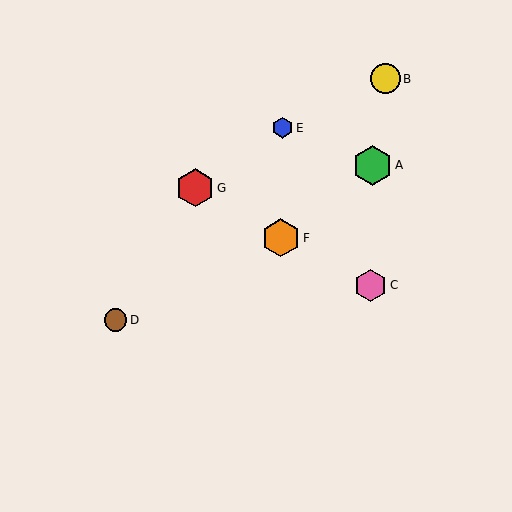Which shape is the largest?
The green hexagon (labeled A) is the largest.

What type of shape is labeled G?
Shape G is a red hexagon.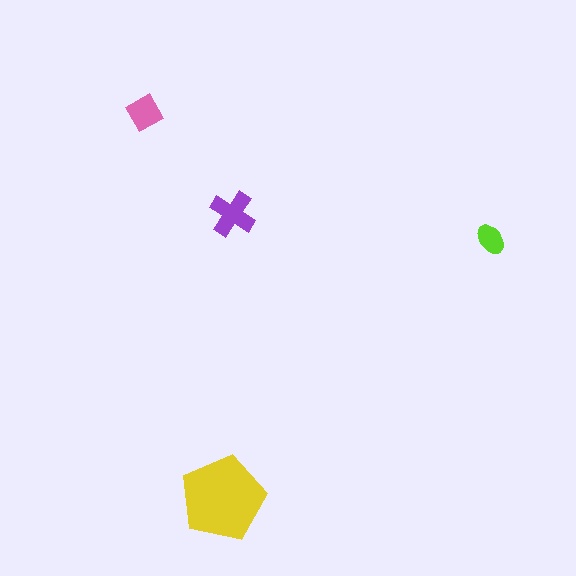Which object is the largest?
The yellow pentagon.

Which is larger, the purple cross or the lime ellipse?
The purple cross.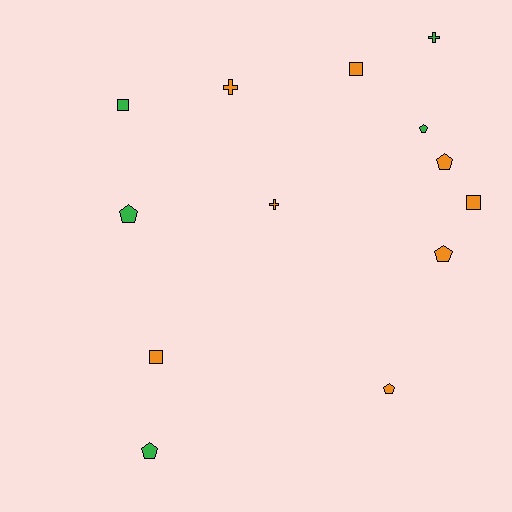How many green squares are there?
There is 1 green square.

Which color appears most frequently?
Orange, with 8 objects.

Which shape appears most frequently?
Pentagon, with 6 objects.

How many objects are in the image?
There are 13 objects.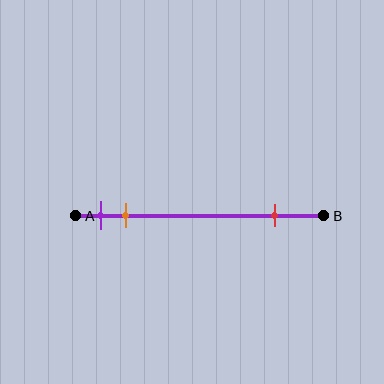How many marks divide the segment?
There are 3 marks dividing the segment.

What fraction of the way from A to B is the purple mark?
The purple mark is approximately 10% (0.1) of the way from A to B.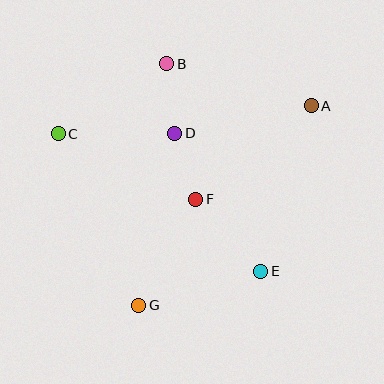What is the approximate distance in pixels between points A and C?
The distance between A and C is approximately 254 pixels.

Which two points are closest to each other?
Points D and F are closest to each other.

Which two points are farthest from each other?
Points A and G are farthest from each other.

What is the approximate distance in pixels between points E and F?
The distance between E and F is approximately 97 pixels.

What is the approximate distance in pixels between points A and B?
The distance between A and B is approximately 150 pixels.